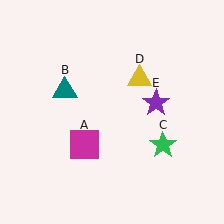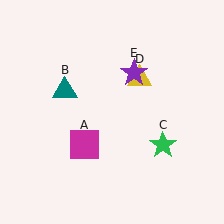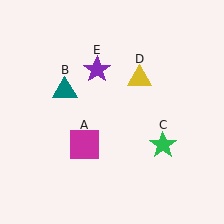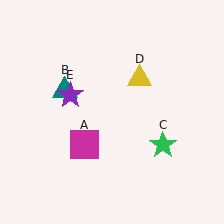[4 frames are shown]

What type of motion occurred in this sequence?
The purple star (object E) rotated counterclockwise around the center of the scene.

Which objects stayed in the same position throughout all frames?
Magenta square (object A) and teal triangle (object B) and green star (object C) and yellow triangle (object D) remained stationary.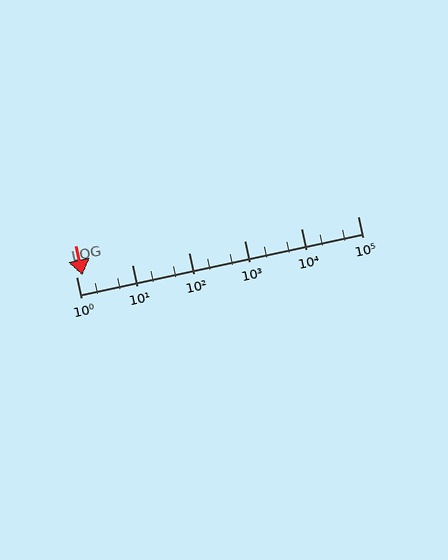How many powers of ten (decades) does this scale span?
The scale spans 5 decades, from 1 to 100000.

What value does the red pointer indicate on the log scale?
The pointer indicates approximately 1.3.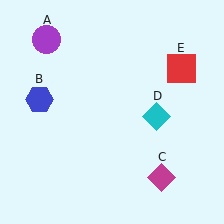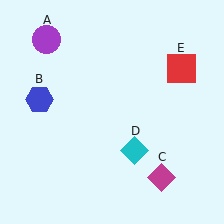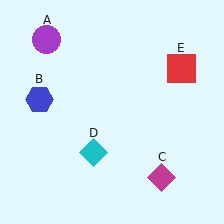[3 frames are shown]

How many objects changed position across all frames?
1 object changed position: cyan diamond (object D).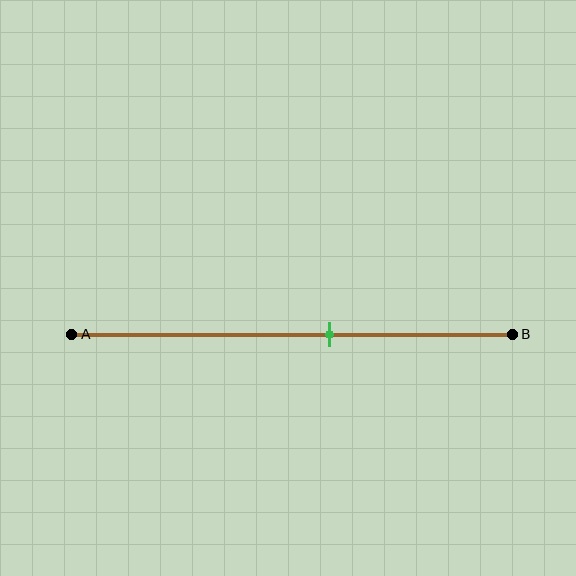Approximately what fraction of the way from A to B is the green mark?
The green mark is approximately 60% of the way from A to B.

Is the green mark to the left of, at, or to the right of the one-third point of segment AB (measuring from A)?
The green mark is to the right of the one-third point of segment AB.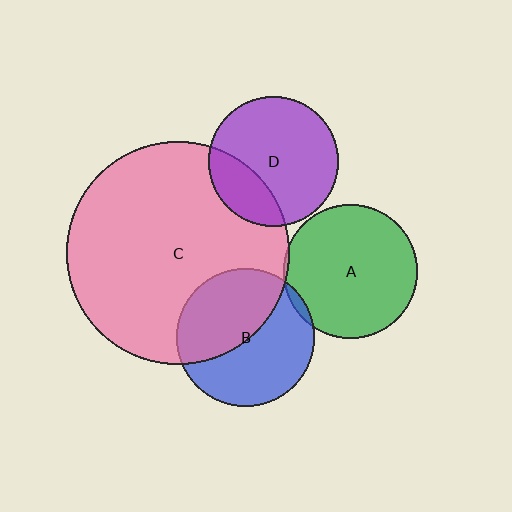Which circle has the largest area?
Circle C (pink).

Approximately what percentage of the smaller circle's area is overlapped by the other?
Approximately 25%.